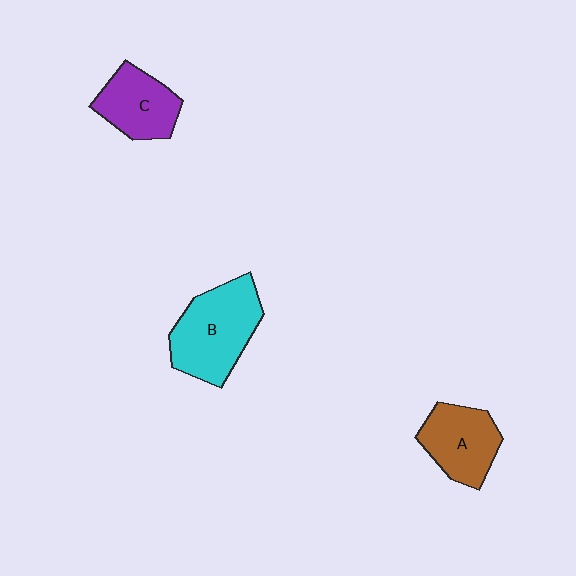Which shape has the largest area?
Shape B (cyan).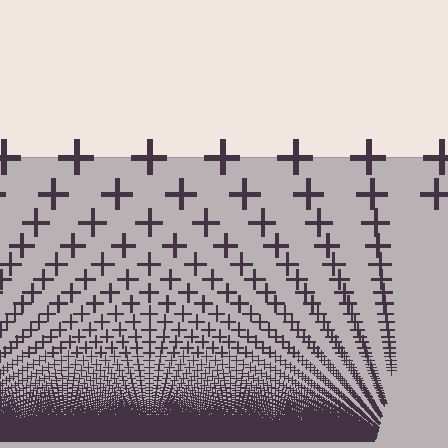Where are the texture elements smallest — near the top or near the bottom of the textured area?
Near the bottom.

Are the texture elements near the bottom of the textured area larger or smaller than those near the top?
Smaller. The gradient is inverted — elements near the bottom are smaller and denser.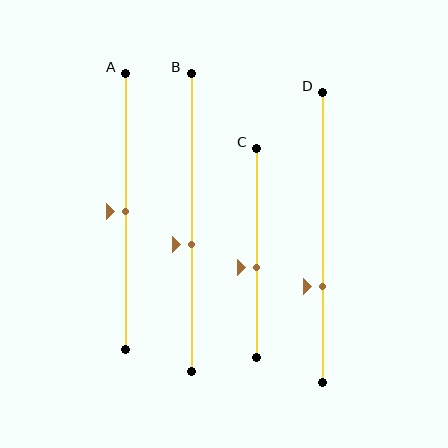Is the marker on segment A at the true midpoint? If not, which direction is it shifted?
Yes, the marker on segment A is at the true midpoint.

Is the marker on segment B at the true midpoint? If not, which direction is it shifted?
No, the marker on segment B is shifted downward by about 7% of the segment length.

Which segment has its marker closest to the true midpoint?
Segment A has its marker closest to the true midpoint.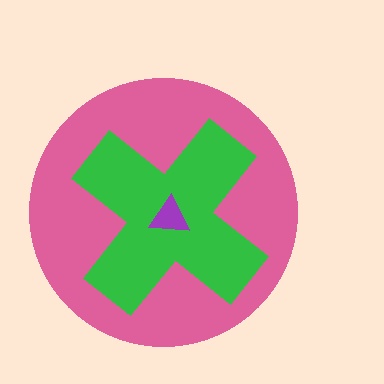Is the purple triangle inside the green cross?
Yes.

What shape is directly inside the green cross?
The purple triangle.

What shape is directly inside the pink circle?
The green cross.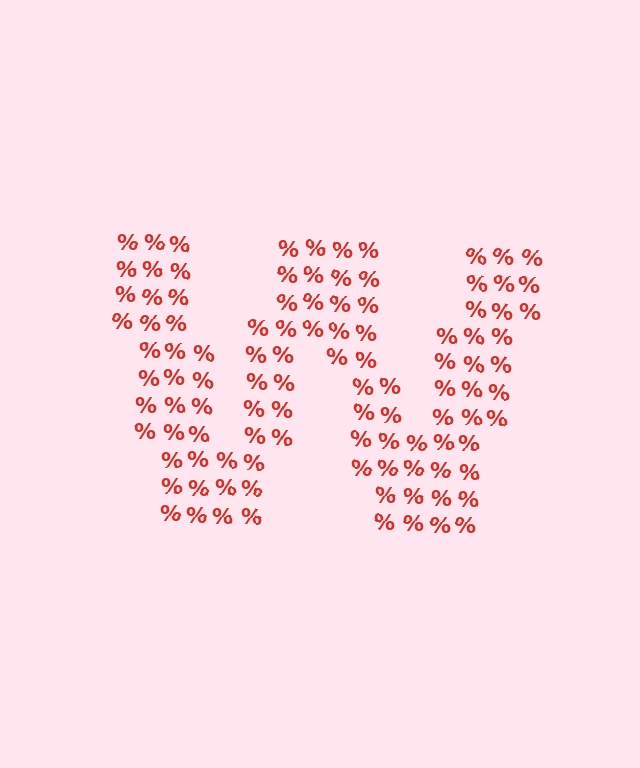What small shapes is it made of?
It is made of small percent signs.